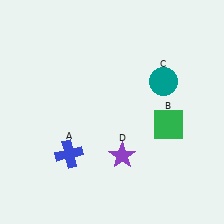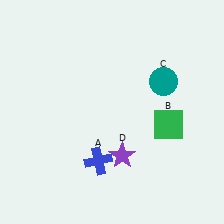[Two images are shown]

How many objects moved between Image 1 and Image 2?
1 object moved between the two images.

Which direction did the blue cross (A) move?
The blue cross (A) moved right.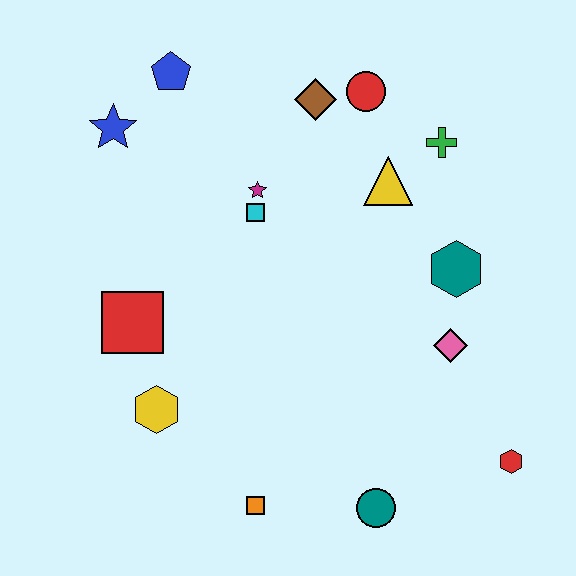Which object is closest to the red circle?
The brown diamond is closest to the red circle.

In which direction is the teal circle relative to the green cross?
The teal circle is below the green cross.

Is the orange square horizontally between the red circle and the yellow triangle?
No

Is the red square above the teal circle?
Yes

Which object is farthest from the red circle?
The orange square is farthest from the red circle.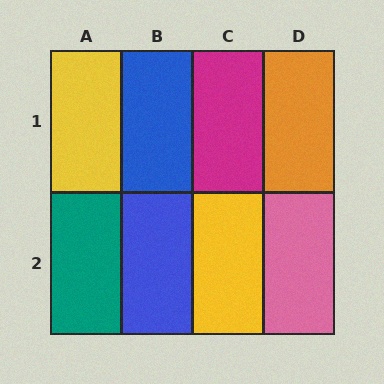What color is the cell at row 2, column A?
Teal.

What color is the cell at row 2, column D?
Pink.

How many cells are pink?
1 cell is pink.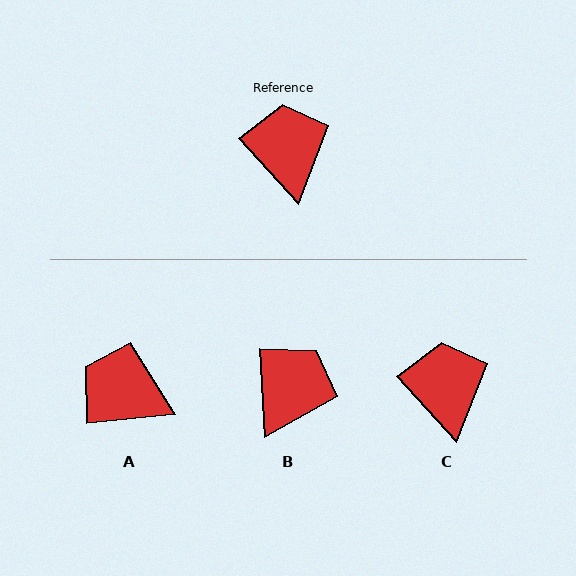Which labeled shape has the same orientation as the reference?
C.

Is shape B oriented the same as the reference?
No, it is off by about 40 degrees.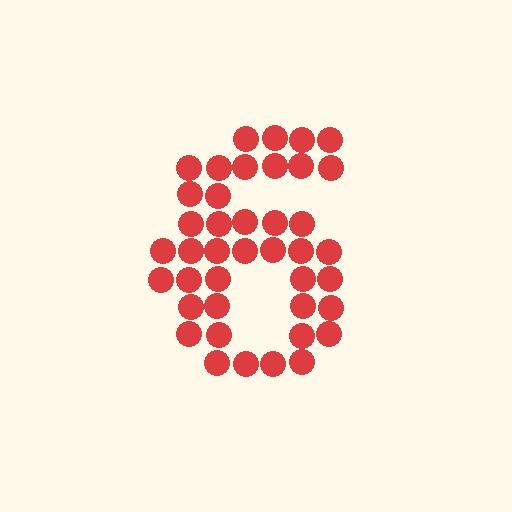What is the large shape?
The large shape is the digit 6.